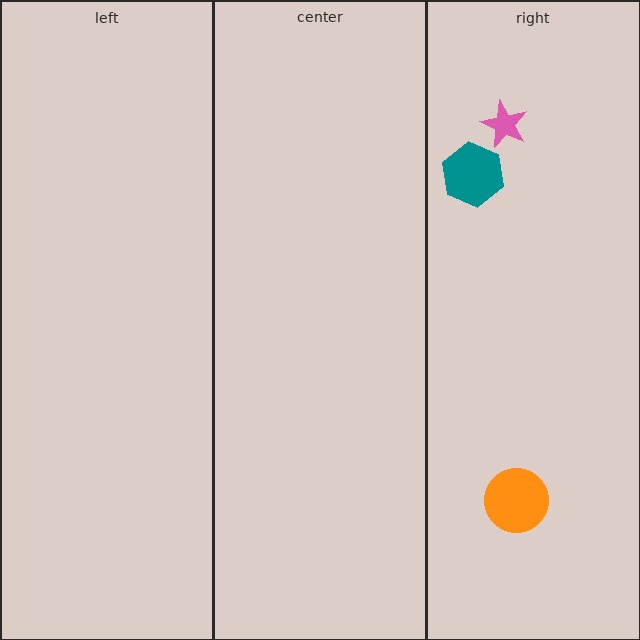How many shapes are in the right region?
3.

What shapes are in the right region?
The orange circle, the teal hexagon, the pink star.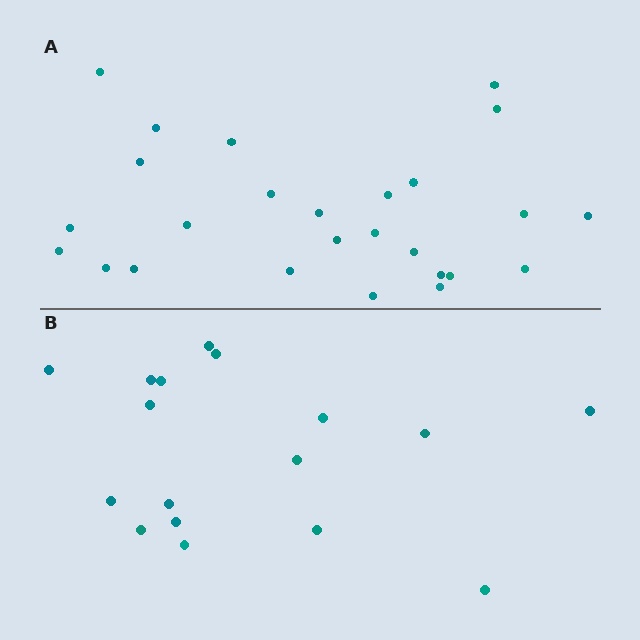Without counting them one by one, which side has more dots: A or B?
Region A (the top region) has more dots.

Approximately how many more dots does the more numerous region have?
Region A has roughly 8 or so more dots than region B.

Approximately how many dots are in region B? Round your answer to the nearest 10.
About 20 dots. (The exact count is 17, which rounds to 20.)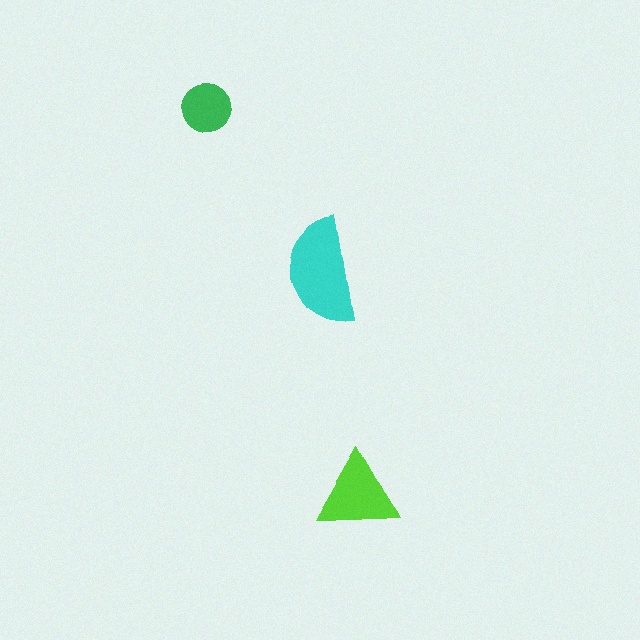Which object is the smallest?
The green circle.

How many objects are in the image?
There are 3 objects in the image.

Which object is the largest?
The cyan semicircle.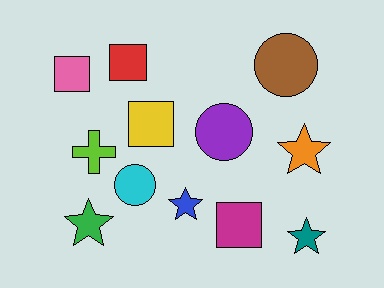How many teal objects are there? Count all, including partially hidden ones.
There is 1 teal object.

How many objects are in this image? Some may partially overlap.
There are 12 objects.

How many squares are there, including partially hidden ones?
There are 4 squares.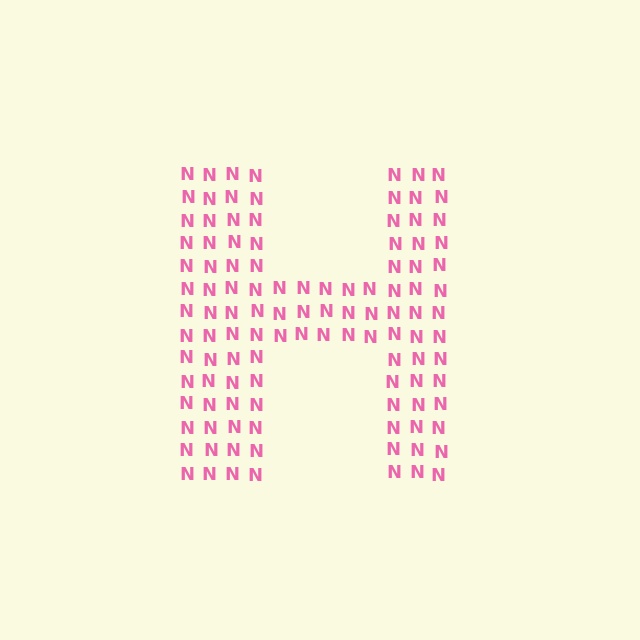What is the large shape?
The large shape is the letter H.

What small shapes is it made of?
It is made of small letter N's.